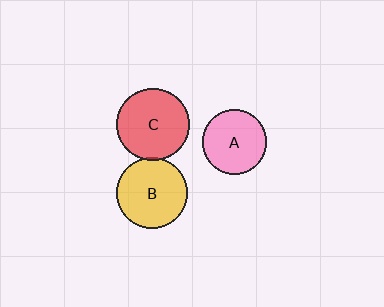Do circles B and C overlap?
Yes.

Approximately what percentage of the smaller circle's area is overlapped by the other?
Approximately 5%.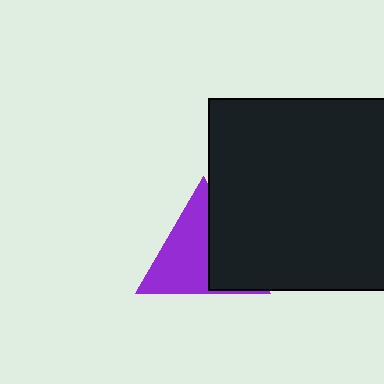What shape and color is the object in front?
The object in front is a black square.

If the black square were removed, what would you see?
You would see the complete purple triangle.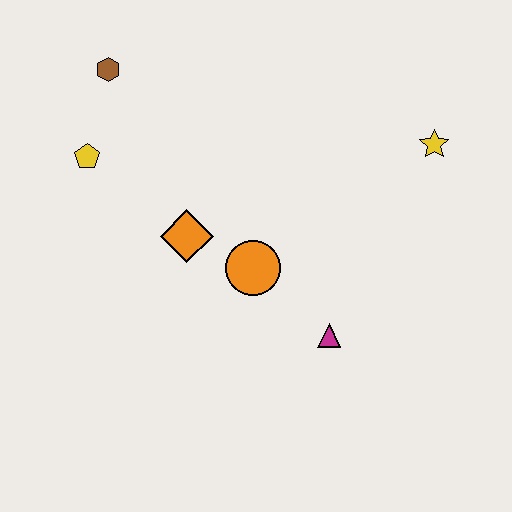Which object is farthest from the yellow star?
The yellow pentagon is farthest from the yellow star.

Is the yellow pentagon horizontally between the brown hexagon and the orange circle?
No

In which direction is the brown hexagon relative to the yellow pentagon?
The brown hexagon is above the yellow pentagon.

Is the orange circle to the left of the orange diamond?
No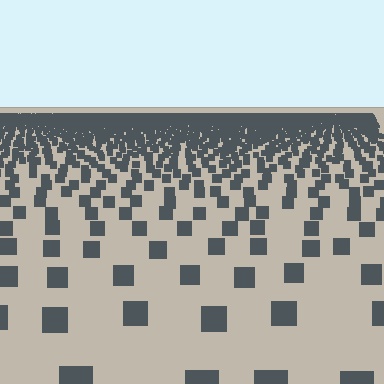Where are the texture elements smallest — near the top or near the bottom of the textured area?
Near the top.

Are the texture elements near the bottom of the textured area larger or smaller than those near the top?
Larger. Near the bottom, elements are closer to the viewer and appear at a bigger on-screen size.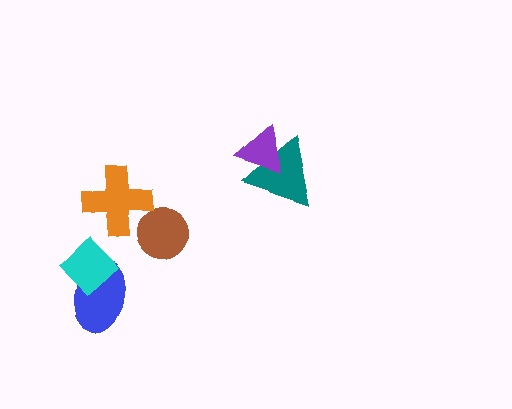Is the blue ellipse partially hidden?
Yes, it is partially covered by another shape.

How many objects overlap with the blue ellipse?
1 object overlaps with the blue ellipse.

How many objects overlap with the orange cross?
0 objects overlap with the orange cross.